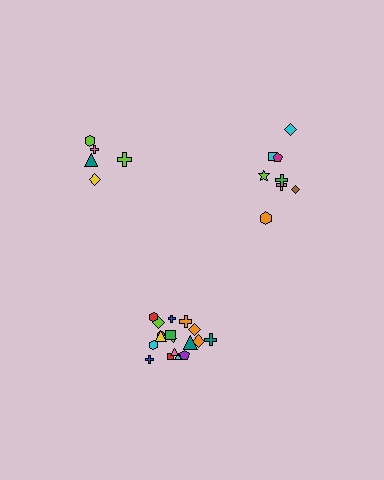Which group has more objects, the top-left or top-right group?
The top-right group.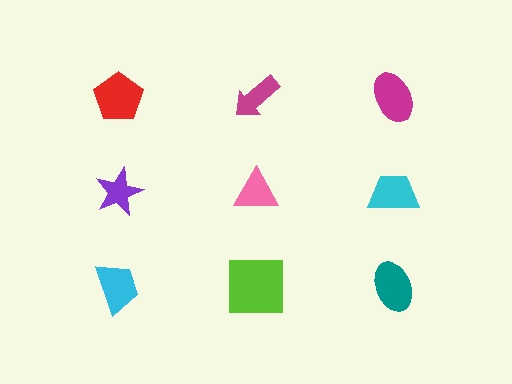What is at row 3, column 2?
A lime square.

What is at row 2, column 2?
A pink triangle.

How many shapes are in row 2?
3 shapes.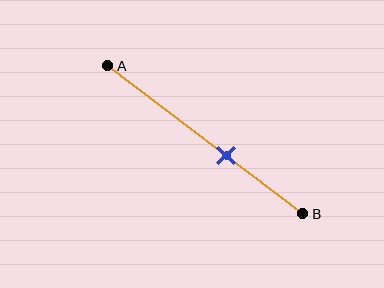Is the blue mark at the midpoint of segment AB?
No, the mark is at about 60% from A, not at the 50% midpoint.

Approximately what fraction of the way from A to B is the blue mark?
The blue mark is approximately 60% of the way from A to B.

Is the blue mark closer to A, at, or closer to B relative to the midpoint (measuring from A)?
The blue mark is closer to point B than the midpoint of segment AB.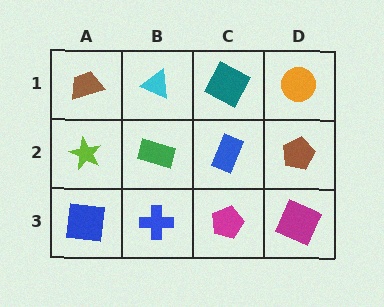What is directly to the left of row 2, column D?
A blue rectangle.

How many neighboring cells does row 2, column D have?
3.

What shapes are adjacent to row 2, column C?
A teal square (row 1, column C), a magenta pentagon (row 3, column C), a green rectangle (row 2, column B), a brown pentagon (row 2, column D).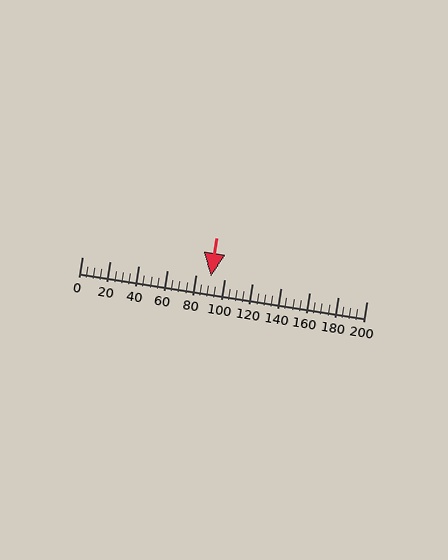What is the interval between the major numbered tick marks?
The major tick marks are spaced 20 units apart.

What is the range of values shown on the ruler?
The ruler shows values from 0 to 200.